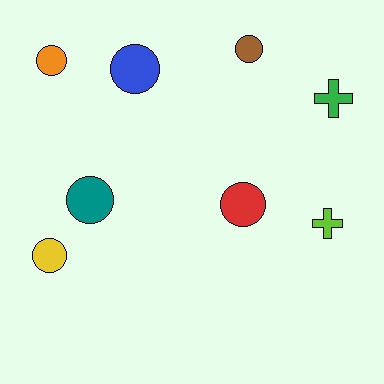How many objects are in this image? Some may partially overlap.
There are 8 objects.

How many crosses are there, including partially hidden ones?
There are 2 crosses.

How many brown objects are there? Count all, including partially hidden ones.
There is 1 brown object.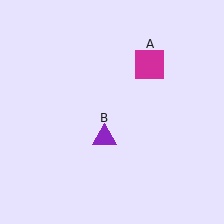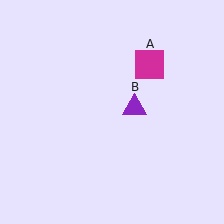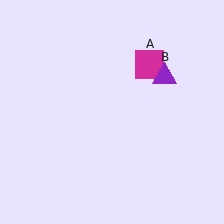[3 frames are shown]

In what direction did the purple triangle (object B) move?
The purple triangle (object B) moved up and to the right.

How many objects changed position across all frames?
1 object changed position: purple triangle (object B).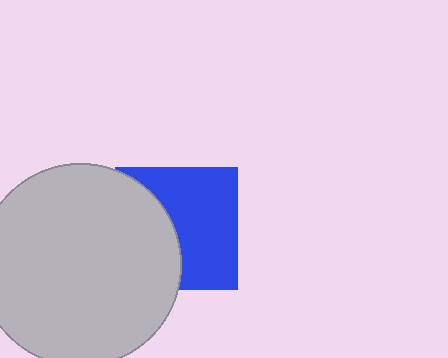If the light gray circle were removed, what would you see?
You would see the complete blue square.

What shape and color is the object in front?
The object in front is a light gray circle.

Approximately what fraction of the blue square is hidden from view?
Roughly 42% of the blue square is hidden behind the light gray circle.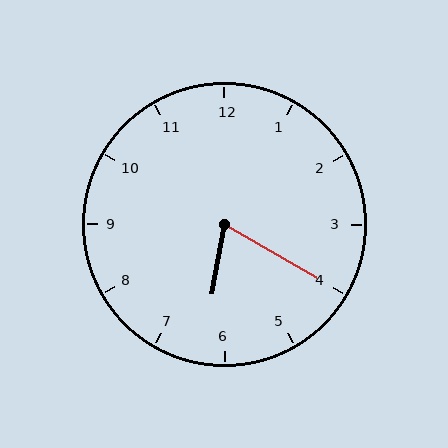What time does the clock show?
6:20.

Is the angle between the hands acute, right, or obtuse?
It is acute.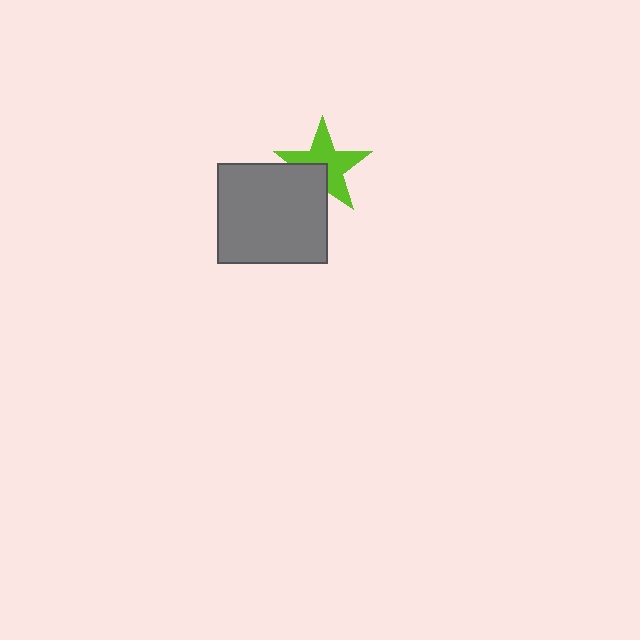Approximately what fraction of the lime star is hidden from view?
Roughly 31% of the lime star is hidden behind the gray rectangle.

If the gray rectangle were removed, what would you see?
You would see the complete lime star.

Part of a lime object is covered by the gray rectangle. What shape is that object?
It is a star.